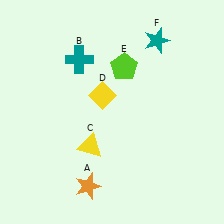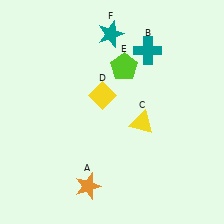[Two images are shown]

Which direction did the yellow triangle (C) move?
The yellow triangle (C) moved right.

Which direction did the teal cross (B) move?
The teal cross (B) moved right.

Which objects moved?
The objects that moved are: the teal cross (B), the yellow triangle (C), the teal star (F).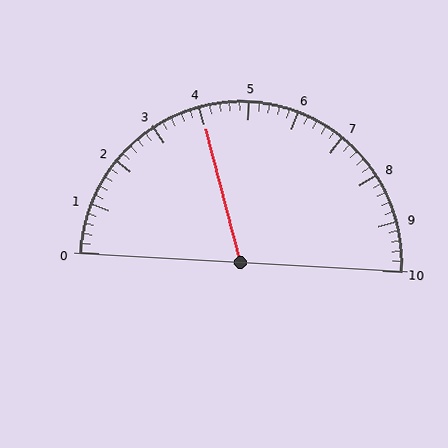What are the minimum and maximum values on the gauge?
The gauge ranges from 0 to 10.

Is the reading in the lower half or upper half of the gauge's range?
The reading is in the lower half of the range (0 to 10).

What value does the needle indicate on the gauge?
The needle indicates approximately 4.0.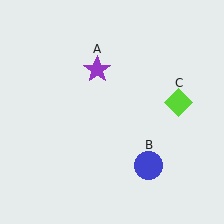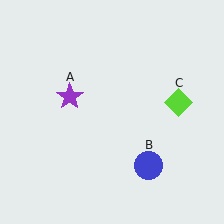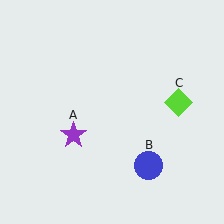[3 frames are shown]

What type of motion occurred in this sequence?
The purple star (object A) rotated counterclockwise around the center of the scene.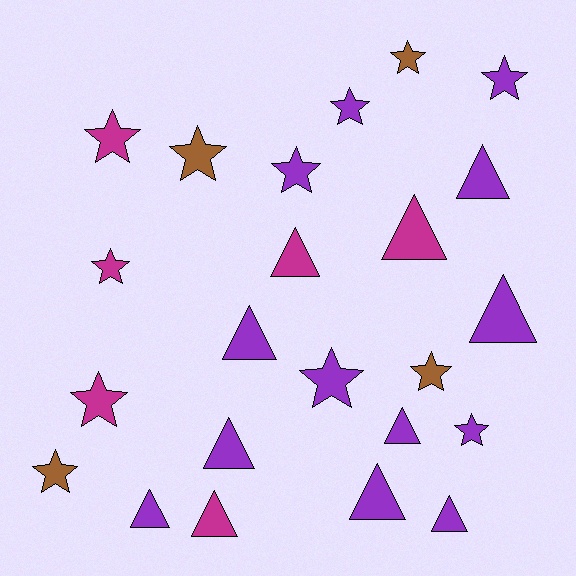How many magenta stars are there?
There are 3 magenta stars.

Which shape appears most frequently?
Star, with 12 objects.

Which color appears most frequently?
Purple, with 13 objects.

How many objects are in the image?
There are 23 objects.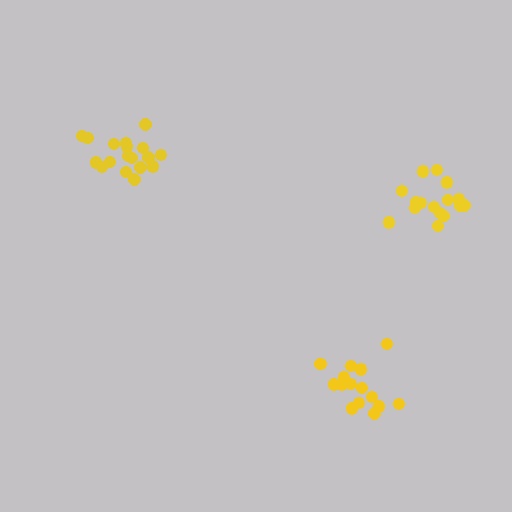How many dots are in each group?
Group 1: 15 dots, Group 2: 16 dots, Group 3: 18 dots (49 total).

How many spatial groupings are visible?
There are 3 spatial groupings.